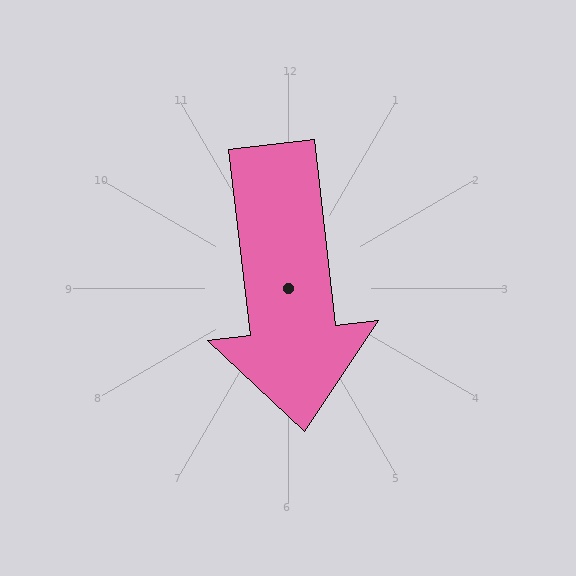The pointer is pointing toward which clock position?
Roughly 6 o'clock.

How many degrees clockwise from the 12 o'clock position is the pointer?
Approximately 173 degrees.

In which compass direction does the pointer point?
South.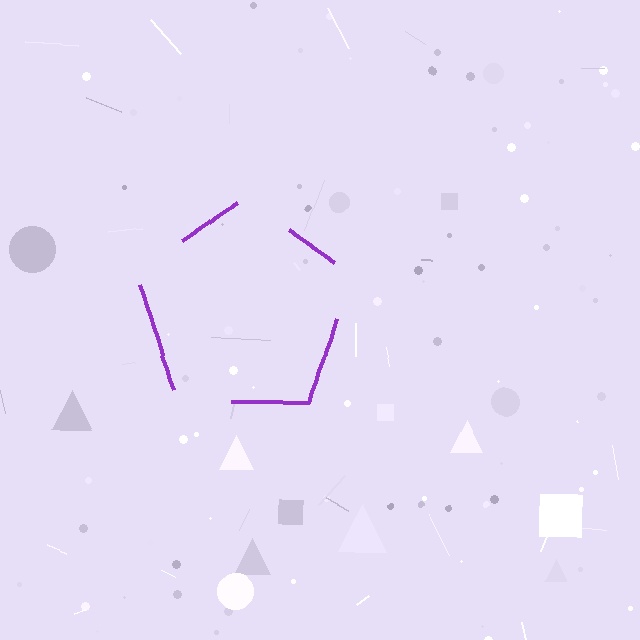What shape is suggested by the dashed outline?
The dashed outline suggests a pentagon.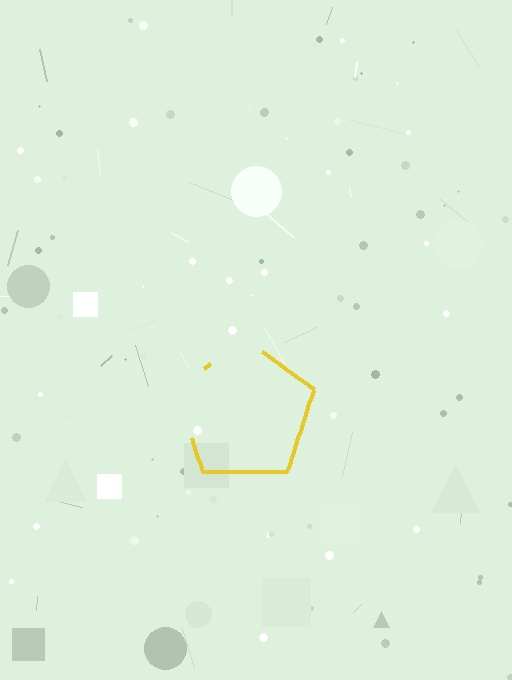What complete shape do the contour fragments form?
The contour fragments form a pentagon.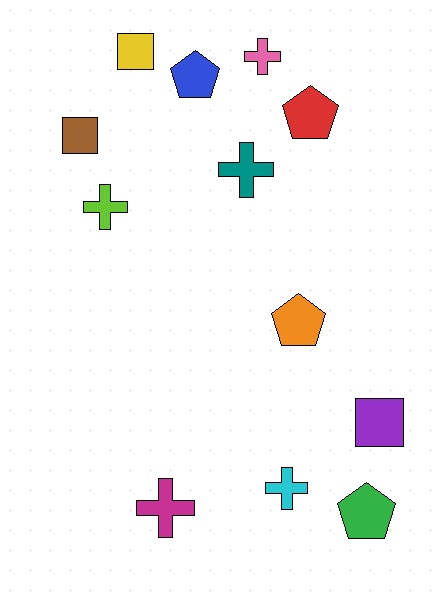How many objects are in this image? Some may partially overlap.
There are 12 objects.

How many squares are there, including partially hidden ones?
There are 3 squares.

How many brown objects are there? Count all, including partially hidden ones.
There is 1 brown object.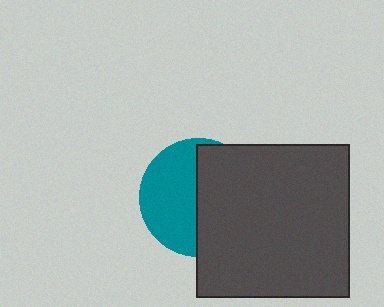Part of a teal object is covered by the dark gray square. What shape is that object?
It is a circle.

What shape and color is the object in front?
The object in front is a dark gray square.